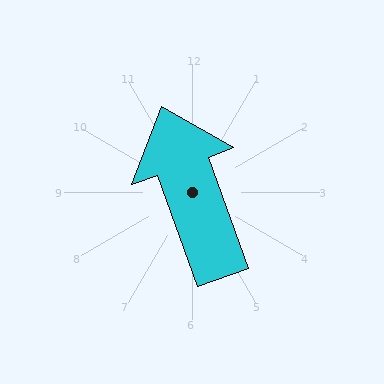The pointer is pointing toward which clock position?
Roughly 11 o'clock.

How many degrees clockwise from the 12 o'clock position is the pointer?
Approximately 340 degrees.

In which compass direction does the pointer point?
North.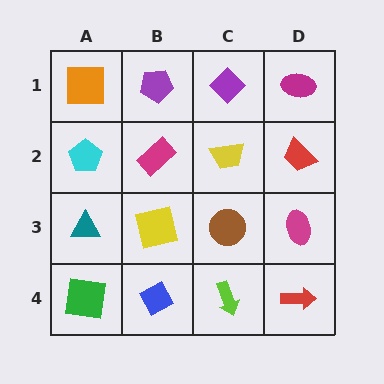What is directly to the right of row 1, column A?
A purple pentagon.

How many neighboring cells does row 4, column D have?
2.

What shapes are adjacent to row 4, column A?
A teal triangle (row 3, column A), a blue diamond (row 4, column B).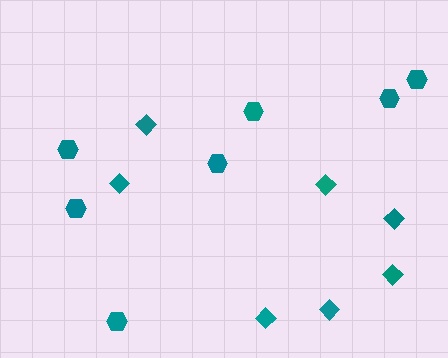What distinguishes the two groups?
There are 2 groups: one group of hexagons (7) and one group of diamonds (7).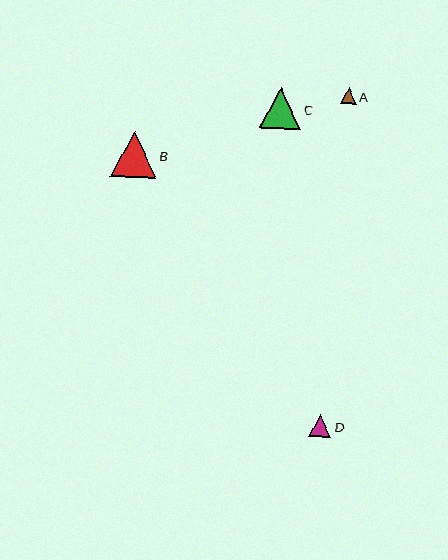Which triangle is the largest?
Triangle B is the largest with a size of approximately 46 pixels.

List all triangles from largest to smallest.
From largest to smallest: B, C, D, A.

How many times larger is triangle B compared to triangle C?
Triangle B is approximately 1.1 times the size of triangle C.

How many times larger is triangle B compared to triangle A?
Triangle B is approximately 2.9 times the size of triangle A.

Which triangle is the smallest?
Triangle A is the smallest with a size of approximately 16 pixels.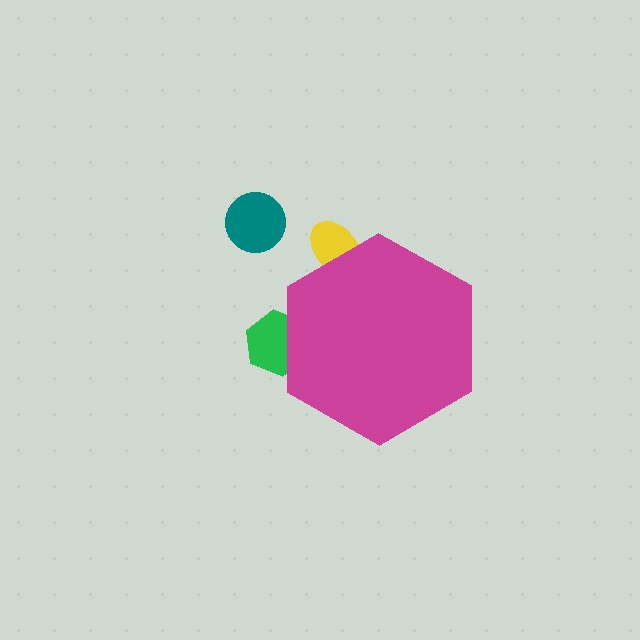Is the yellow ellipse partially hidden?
Yes, the yellow ellipse is partially hidden behind the magenta hexagon.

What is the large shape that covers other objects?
A magenta hexagon.